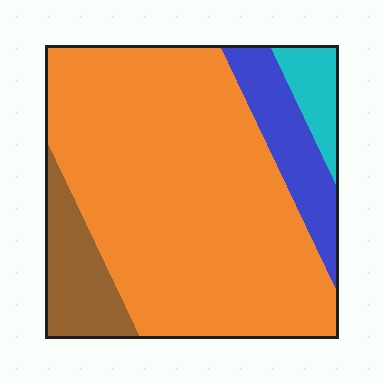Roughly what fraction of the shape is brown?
Brown covers 11% of the shape.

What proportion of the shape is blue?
Blue takes up about one eighth (1/8) of the shape.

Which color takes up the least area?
Cyan, at roughly 5%.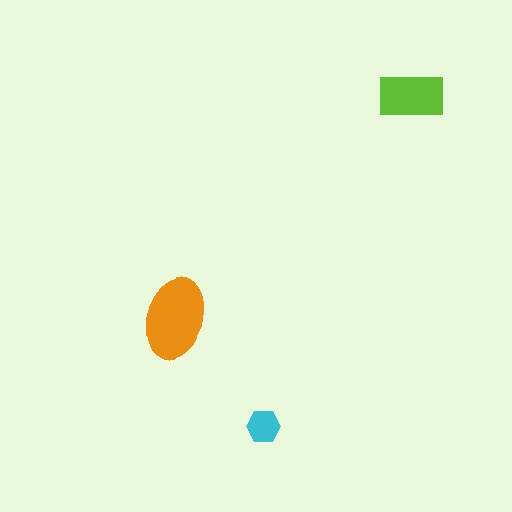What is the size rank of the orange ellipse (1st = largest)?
1st.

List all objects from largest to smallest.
The orange ellipse, the lime rectangle, the cyan hexagon.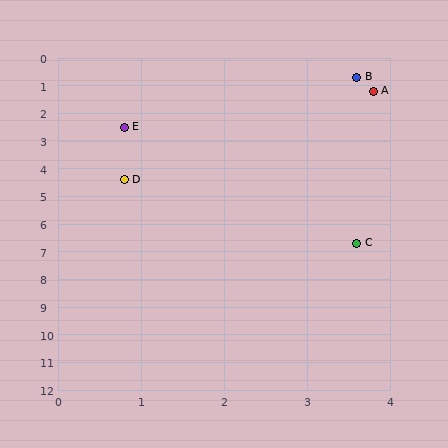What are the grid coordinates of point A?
Point A is at approximately (3.8, 1.2).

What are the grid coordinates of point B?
Point B is at approximately (3.6, 0.7).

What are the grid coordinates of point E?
Point E is at approximately (0.8, 2.5).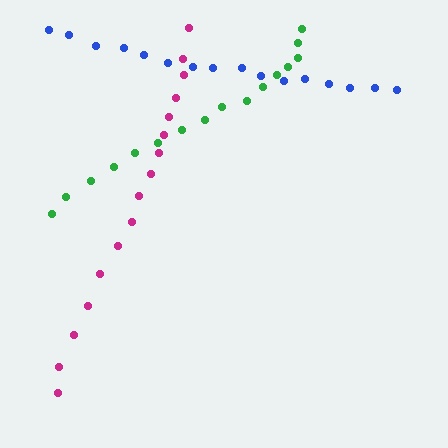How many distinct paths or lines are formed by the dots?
There are 3 distinct paths.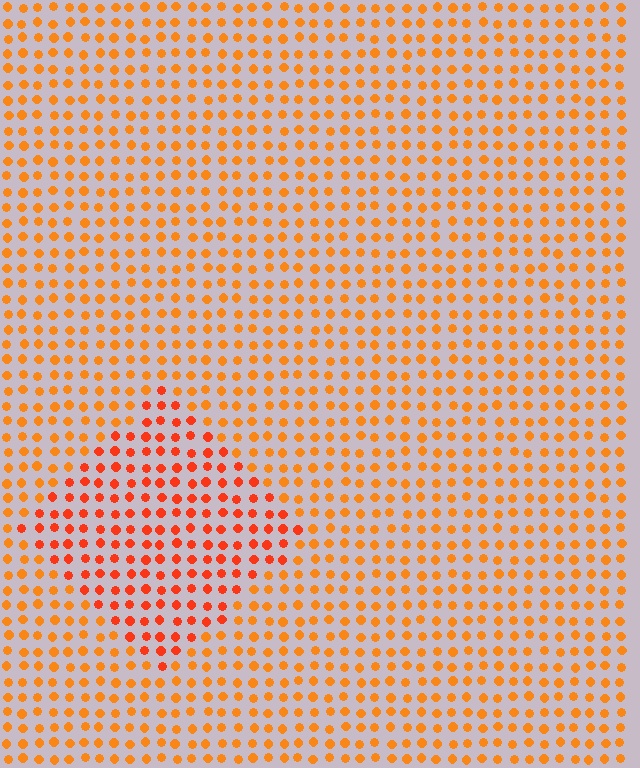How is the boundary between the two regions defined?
The boundary is defined purely by a slight shift in hue (about 21 degrees). Spacing, size, and orientation are identical on both sides.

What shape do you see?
I see a diamond.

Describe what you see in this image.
The image is filled with small orange elements in a uniform arrangement. A diamond-shaped region is visible where the elements are tinted to a slightly different hue, forming a subtle color boundary.